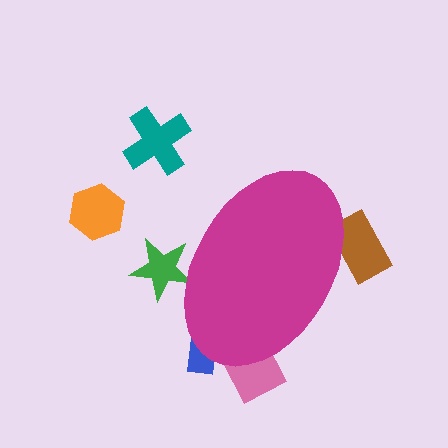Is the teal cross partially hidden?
No, the teal cross is fully visible.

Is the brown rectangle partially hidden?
Yes, the brown rectangle is partially hidden behind the magenta ellipse.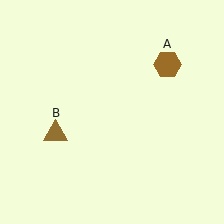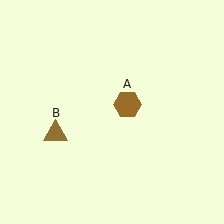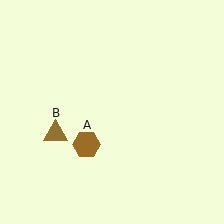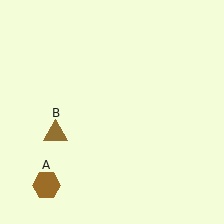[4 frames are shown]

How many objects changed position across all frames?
1 object changed position: brown hexagon (object A).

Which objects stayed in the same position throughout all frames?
Brown triangle (object B) remained stationary.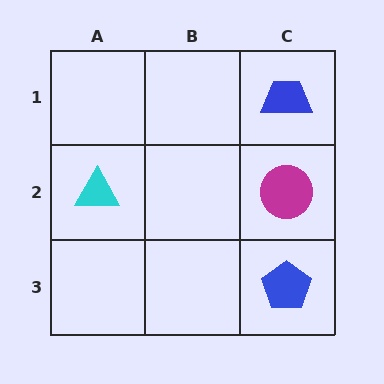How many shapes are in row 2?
2 shapes.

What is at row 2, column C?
A magenta circle.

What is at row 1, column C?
A blue trapezoid.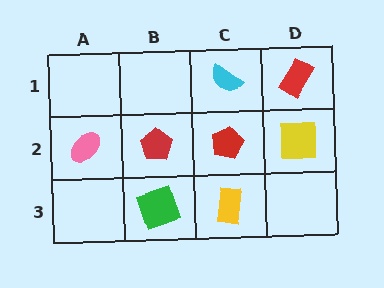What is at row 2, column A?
A pink ellipse.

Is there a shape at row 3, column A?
No, that cell is empty.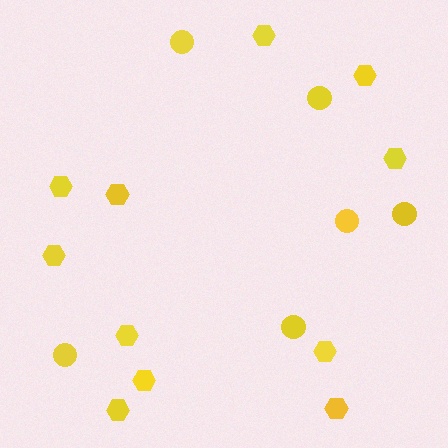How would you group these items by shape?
There are 2 groups: one group of circles (6) and one group of hexagons (11).